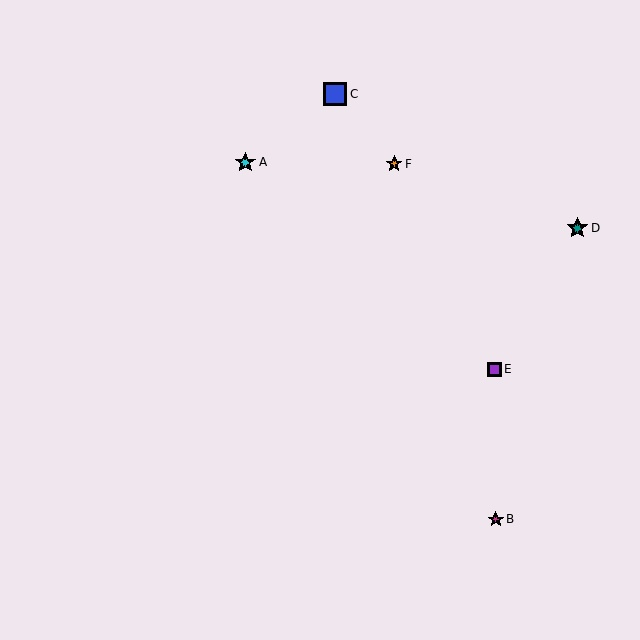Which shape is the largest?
The blue square (labeled C) is the largest.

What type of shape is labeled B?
Shape B is a magenta star.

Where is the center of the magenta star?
The center of the magenta star is at (496, 519).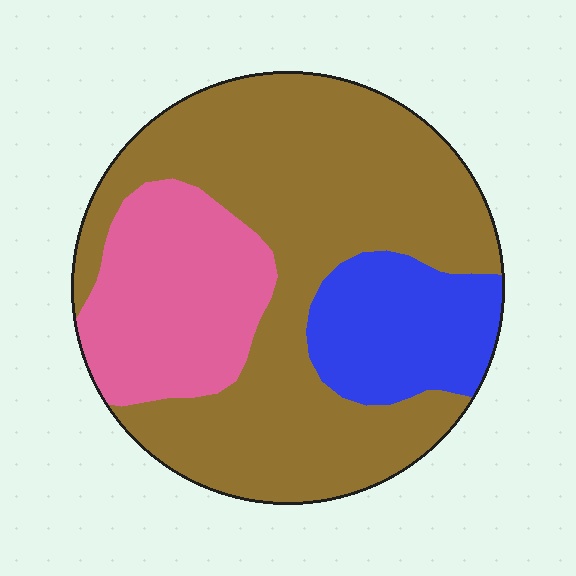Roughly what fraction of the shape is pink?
Pink takes up about one fifth (1/5) of the shape.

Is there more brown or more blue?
Brown.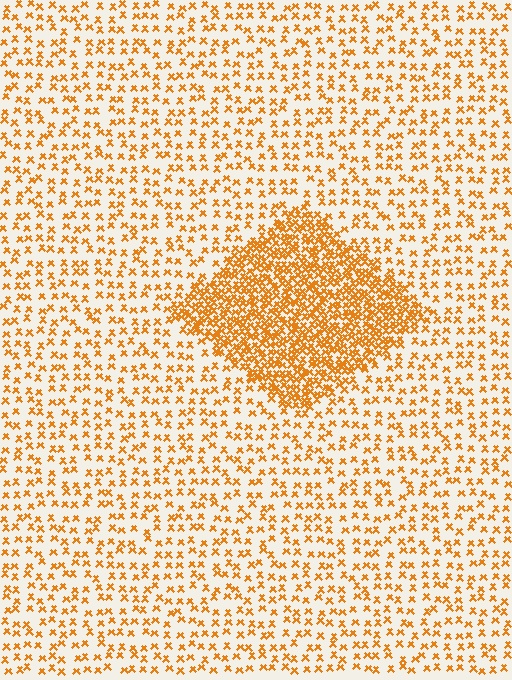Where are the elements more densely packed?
The elements are more densely packed inside the diamond boundary.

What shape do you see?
I see a diamond.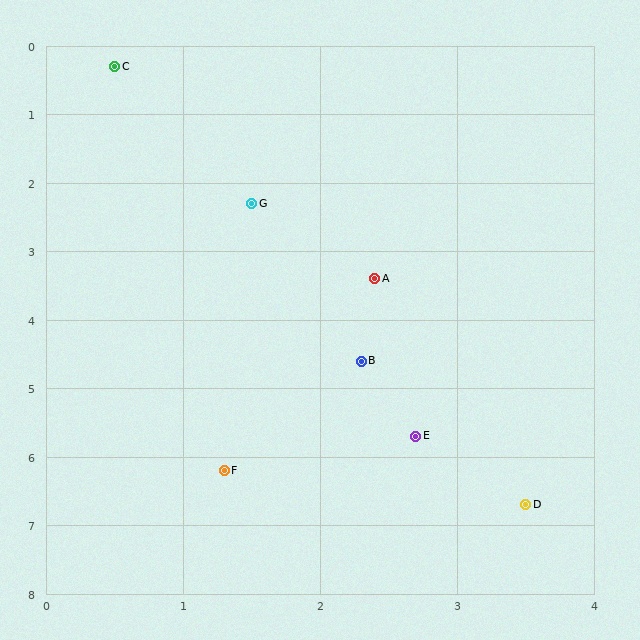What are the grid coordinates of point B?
Point B is at approximately (2.3, 4.6).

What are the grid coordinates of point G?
Point G is at approximately (1.5, 2.3).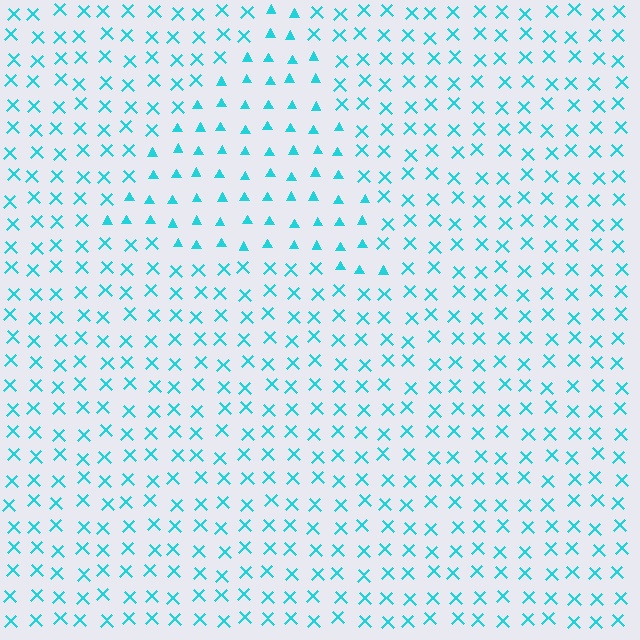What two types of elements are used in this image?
The image uses triangles inside the triangle region and X marks outside it.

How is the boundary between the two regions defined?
The boundary is defined by a change in element shape: triangles inside vs. X marks outside. All elements share the same color and spacing.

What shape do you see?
I see a triangle.